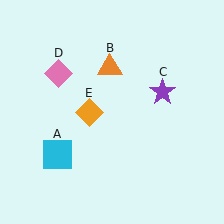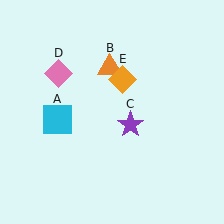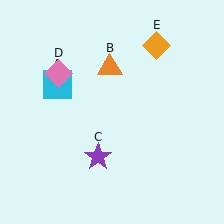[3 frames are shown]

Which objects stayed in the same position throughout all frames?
Orange triangle (object B) and pink diamond (object D) remained stationary.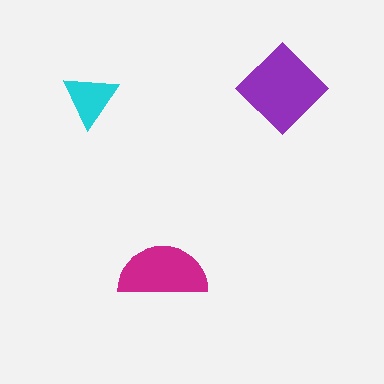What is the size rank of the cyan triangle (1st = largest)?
3rd.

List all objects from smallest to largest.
The cyan triangle, the magenta semicircle, the purple diamond.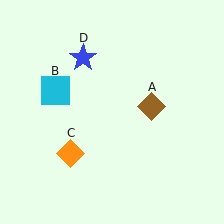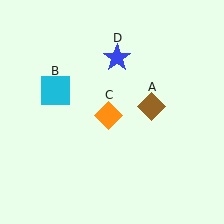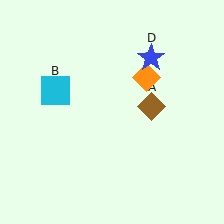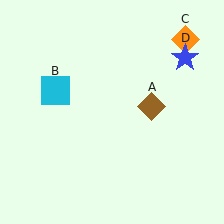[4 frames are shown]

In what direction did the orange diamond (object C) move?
The orange diamond (object C) moved up and to the right.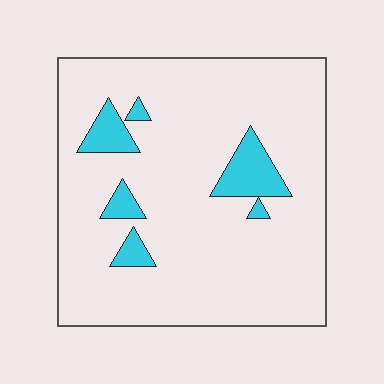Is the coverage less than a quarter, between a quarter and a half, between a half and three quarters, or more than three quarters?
Less than a quarter.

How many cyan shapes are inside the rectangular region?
6.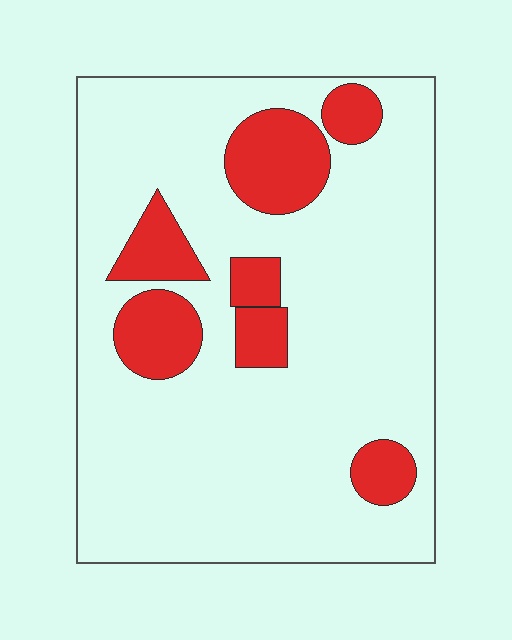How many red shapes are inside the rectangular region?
7.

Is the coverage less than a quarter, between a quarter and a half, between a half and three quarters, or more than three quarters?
Less than a quarter.